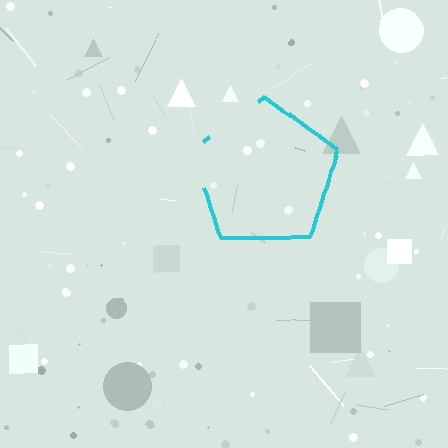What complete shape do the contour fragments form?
The contour fragments form a pentagon.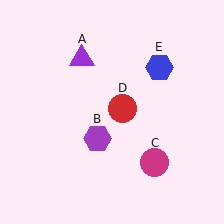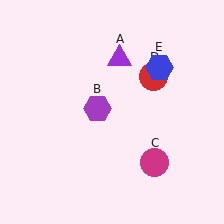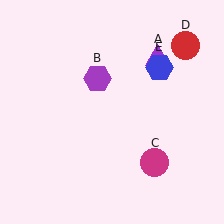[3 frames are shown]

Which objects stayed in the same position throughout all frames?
Magenta circle (object C) and blue hexagon (object E) remained stationary.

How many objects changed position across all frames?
3 objects changed position: purple triangle (object A), purple hexagon (object B), red circle (object D).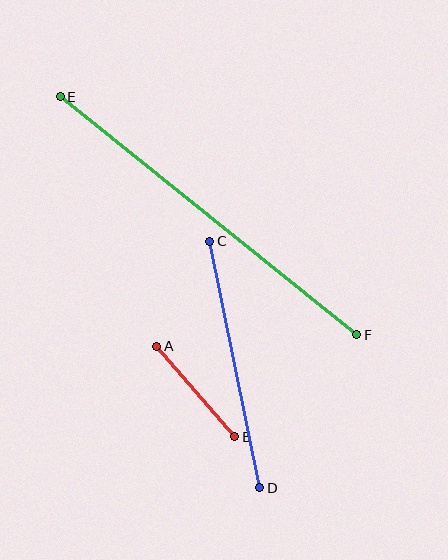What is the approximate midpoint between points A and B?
The midpoint is at approximately (196, 392) pixels.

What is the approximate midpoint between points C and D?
The midpoint is at approximately (235, 365) pixels.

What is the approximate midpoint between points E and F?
The midpoint is at approximately (208, 216) pixels.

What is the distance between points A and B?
The distance is approximately 119 pixels.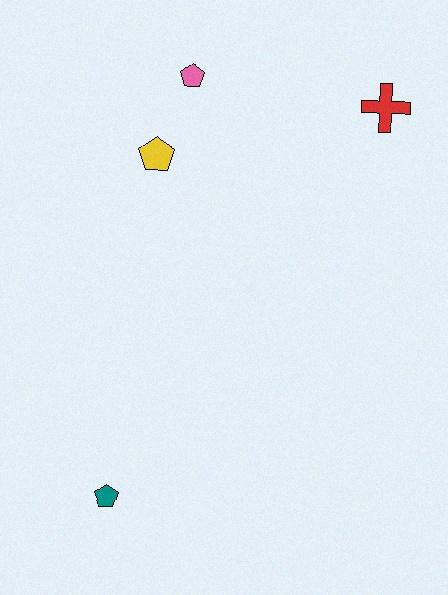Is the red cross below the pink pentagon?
Yes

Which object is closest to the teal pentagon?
The yellow pentagon is closest to the teal pentagon.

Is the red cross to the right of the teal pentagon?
Yes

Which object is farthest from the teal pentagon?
The red cross is farthest from the teal pentagon.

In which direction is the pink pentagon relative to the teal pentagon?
The pink pentagon is above the teal pentagon.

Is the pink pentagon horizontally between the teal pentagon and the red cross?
Yes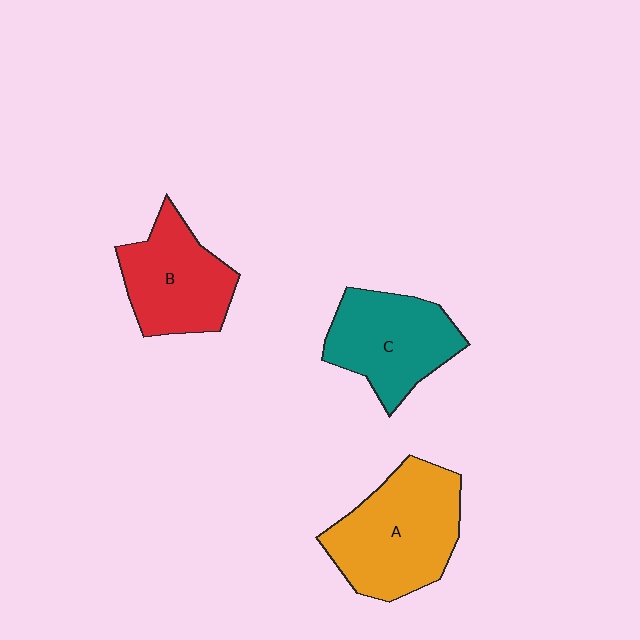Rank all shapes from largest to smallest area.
From largest to smallest: A (orange), C (teal), B (red).